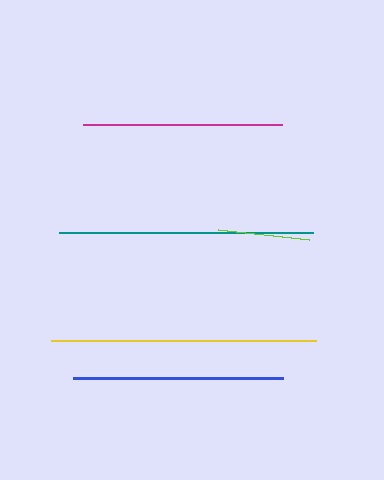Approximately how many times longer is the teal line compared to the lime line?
The teal line is approximately 2.7 times the length of the lime line.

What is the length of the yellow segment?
The yellow segment is approximately 265 pixels long.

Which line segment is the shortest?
The lime line is the shortest at approximately 92 pixels.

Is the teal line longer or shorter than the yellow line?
The yellow line is longer than the teal line.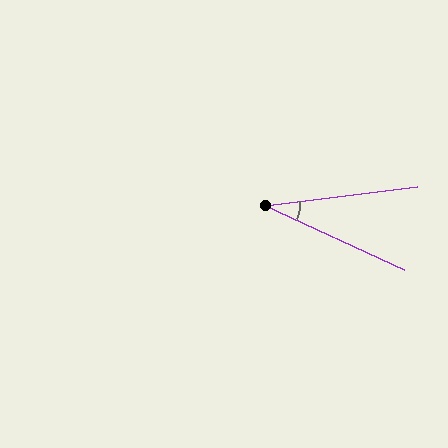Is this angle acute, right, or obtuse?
It is acute.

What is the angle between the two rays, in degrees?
Approximately 32 degrees.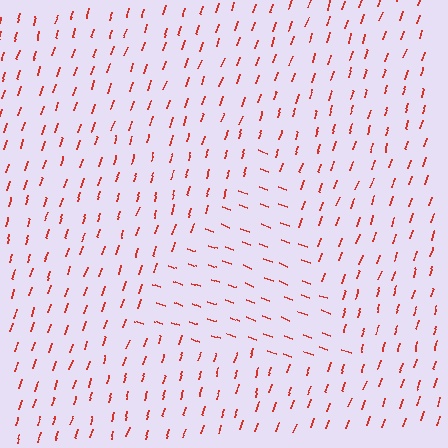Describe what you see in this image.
The image is filled with small red line segments. A triangle region in the image has lines oriented differently from the surrounding lines, creating a visible texture boundary.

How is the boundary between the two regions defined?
The boundary is defined purely by a change in line orientation (approximately 87 degrees difference). All lines are the same color and thickness.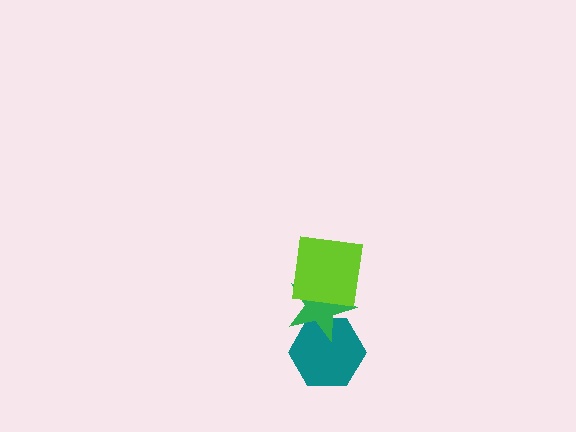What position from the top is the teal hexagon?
The teal hexagon is 3rd from the top.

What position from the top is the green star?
The green star is 2nd from the top.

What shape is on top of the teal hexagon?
The green star is on top of the teal hexagon.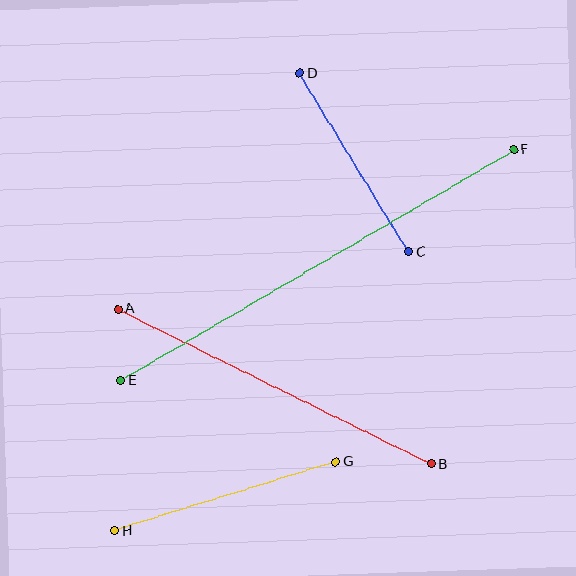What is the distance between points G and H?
The distance is approximately 232 pixels.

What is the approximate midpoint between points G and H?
The midpoint is at approximately (225, 496) pixels.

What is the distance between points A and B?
The distance is approximately 350 pixels.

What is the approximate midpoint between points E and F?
The midpoint is at approximately (317, 265) pixels.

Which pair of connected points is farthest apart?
Points E and F are farthest apart.